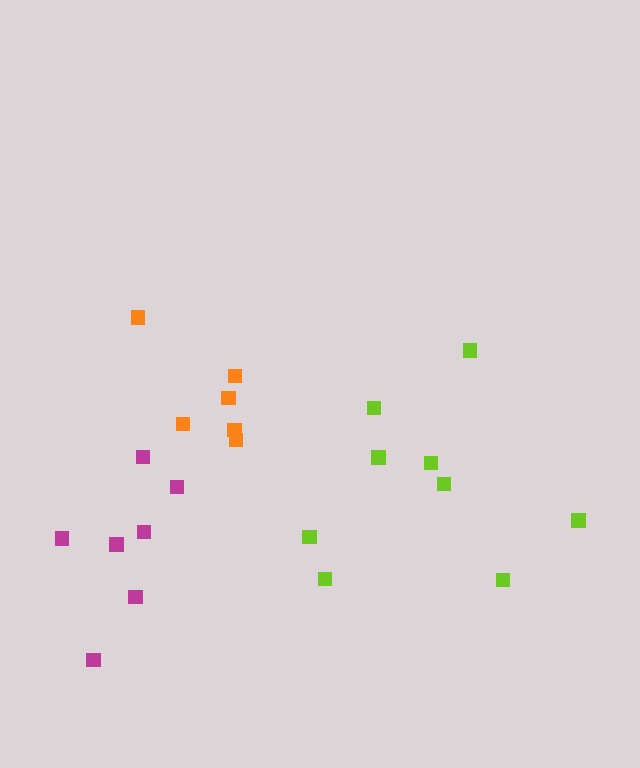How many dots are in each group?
Group 1: 6 dots, Group 2: 9 dots, Group 3: 7 dots (22 total).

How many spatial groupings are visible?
There are 3 spatial groupings.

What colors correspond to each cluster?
The clusters are colored: orange, lime, magenta.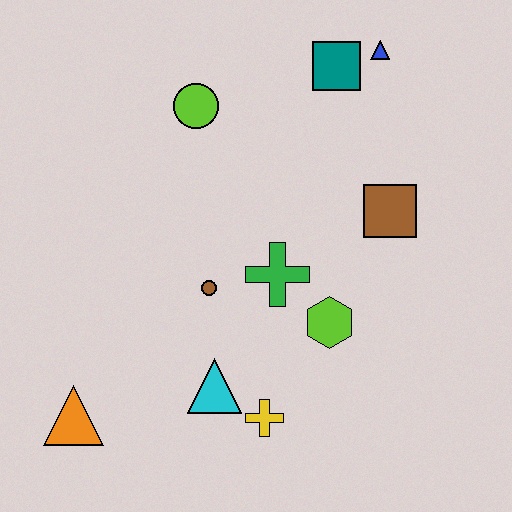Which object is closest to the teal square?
The blue triangle is closest to the teal square.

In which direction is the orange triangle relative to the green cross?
The orange triangle is to the left of the green cross.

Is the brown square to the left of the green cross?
No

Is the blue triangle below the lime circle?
No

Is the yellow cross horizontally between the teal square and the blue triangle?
No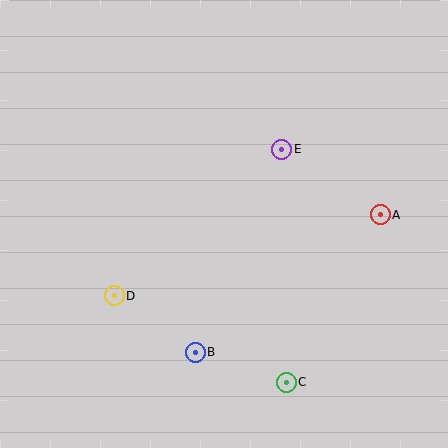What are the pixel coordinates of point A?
Point A is at (380, 215).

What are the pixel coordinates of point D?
Point D is at (114, 296).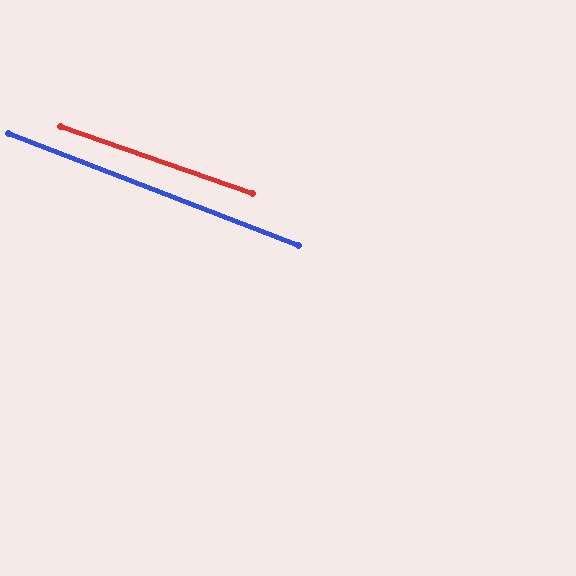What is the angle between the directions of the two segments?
Approximately 2 degrees.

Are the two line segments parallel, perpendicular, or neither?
Parallel — their directions differ by only 2.0°.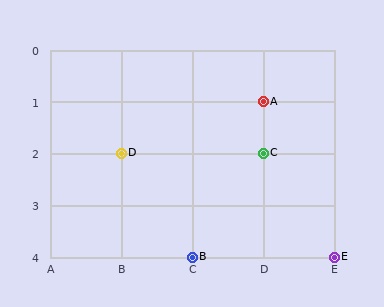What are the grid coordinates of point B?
Point B is at grid coordinates (C, 4).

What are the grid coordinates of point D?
Point D is at grid coordinates (B, 2).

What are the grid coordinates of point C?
Point C is at grid coordinates (D, 2).